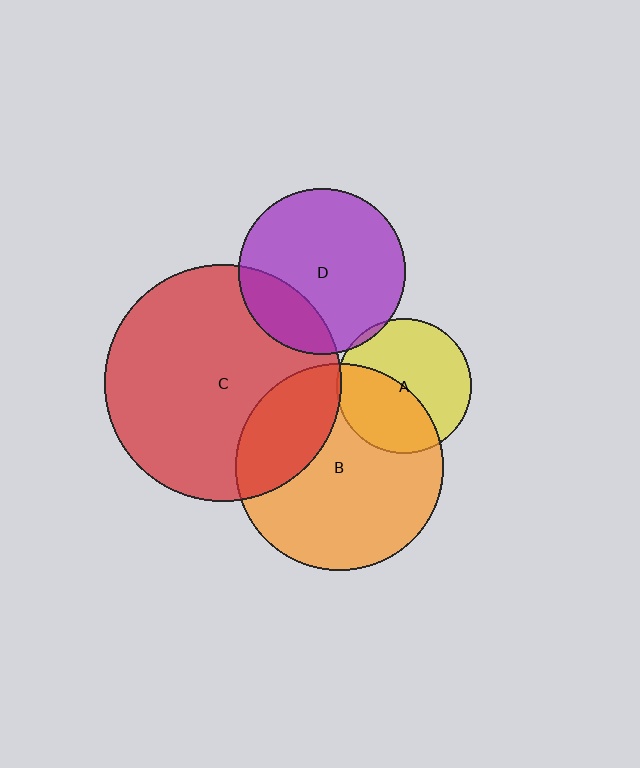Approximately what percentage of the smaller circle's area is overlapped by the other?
Approximately 45%.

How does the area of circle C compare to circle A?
Approximately 3.1 times.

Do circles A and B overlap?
Yes.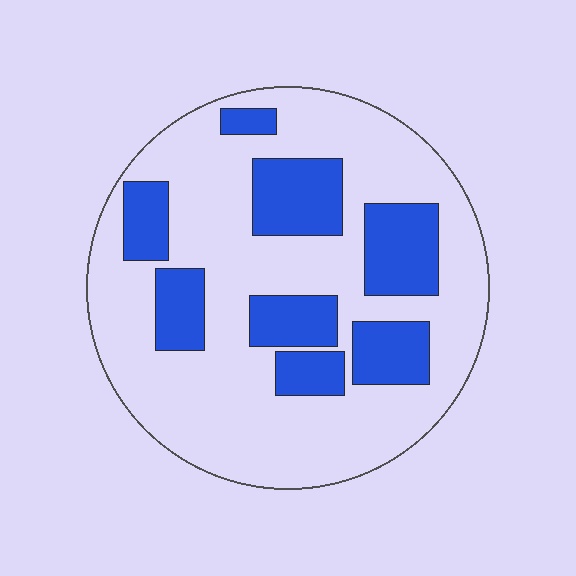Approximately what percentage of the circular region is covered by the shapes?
Approximately 30%.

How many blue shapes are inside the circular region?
8.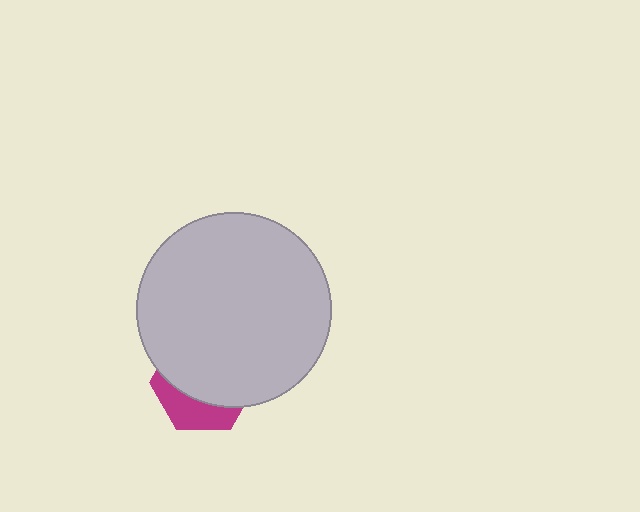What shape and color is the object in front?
The object in front is a light gray circle.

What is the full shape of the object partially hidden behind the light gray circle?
The partially hidden object is a magenta hexagon.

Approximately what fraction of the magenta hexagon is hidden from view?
Roughly 69% of the magenta hexagon is hidden behind the light gray circle.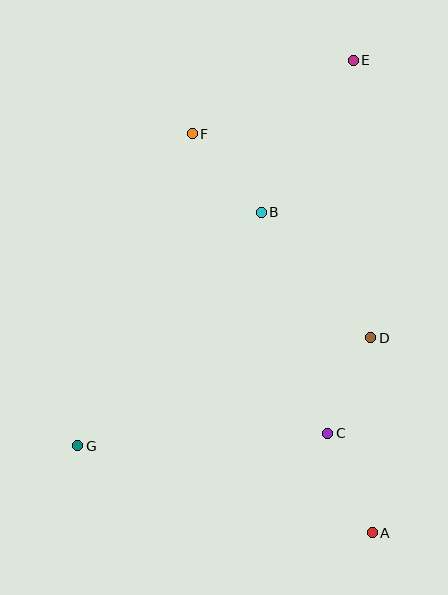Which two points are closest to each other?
Points B and F are closest to each other.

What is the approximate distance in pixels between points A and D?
The distance between A and D is approximately 195 pixels.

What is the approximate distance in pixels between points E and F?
The distance between E and F is approximately 177 pixels.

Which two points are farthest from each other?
Points E and G are farthest from each other.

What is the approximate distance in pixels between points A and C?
The distance between A and C is approximately 109 pixels.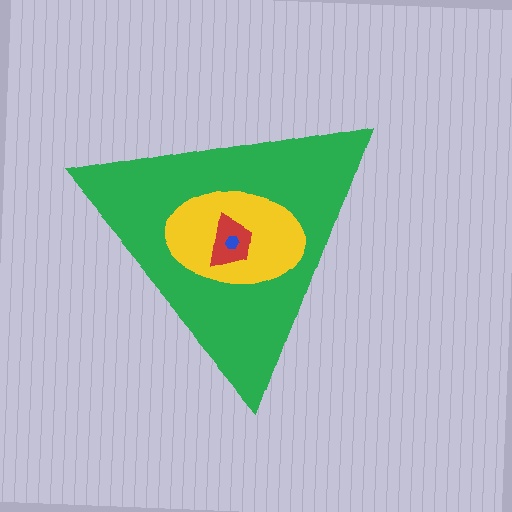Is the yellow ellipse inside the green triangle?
Yes.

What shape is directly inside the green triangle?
The yellow ellipse.